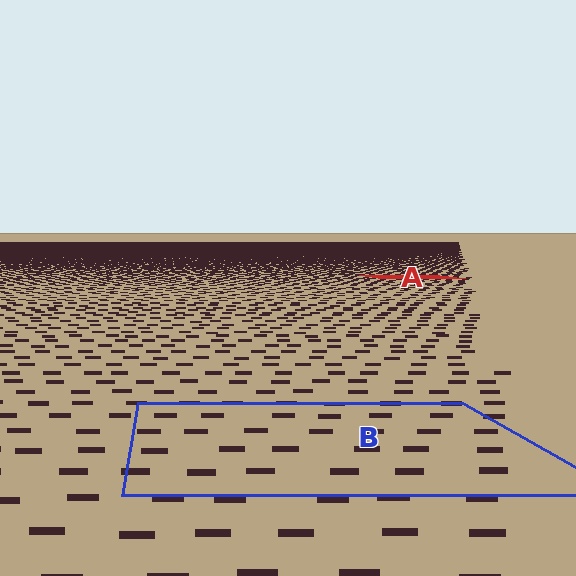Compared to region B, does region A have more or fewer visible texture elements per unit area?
Region A has more texture elements per unit area — they are packed more densely because it is farther away.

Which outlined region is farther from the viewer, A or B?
Region A is farther from the viewer — the texture elements inside it appear smaller and more densely packed.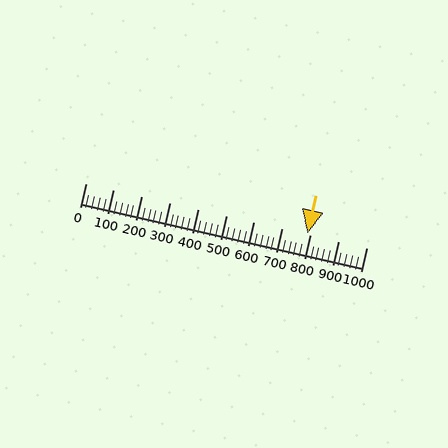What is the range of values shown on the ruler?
The ruler shows values from 0 to 1000.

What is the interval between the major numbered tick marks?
The major tick marks are spaced 100 units apart.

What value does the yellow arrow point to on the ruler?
The yellow arrow points to approximately 791.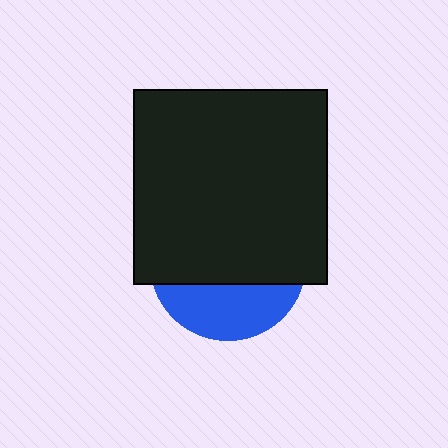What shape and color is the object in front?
The object in front is a black square.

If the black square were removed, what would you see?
You would see the complete blue circle.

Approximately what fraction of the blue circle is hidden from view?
Roughly 68% of the blue circle is hidden behind the black square.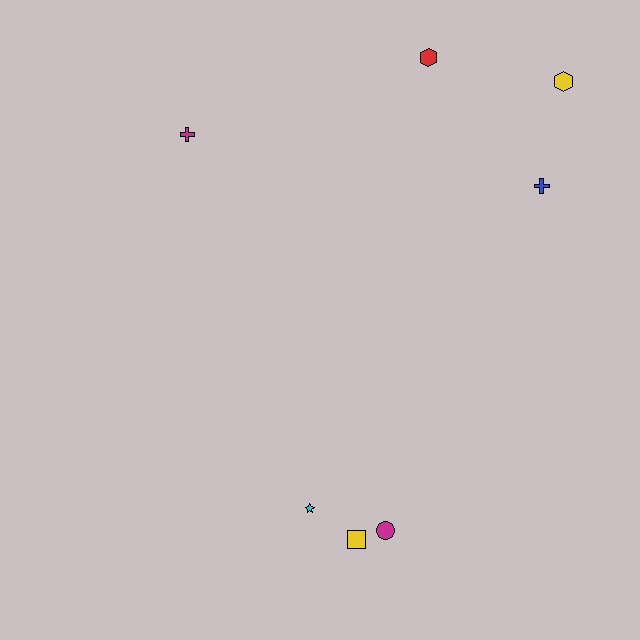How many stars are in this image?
There is 1 star.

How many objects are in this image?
There are 7 objects.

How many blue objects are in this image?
There is 1 blue object.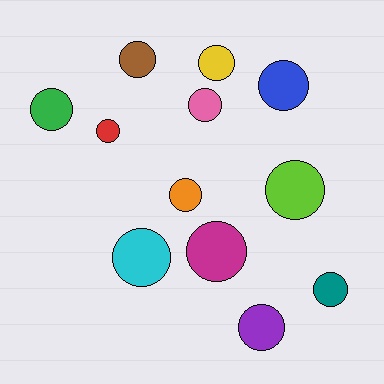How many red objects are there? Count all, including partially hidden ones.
There is 1 red object.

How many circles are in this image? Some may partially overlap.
There are 12 circles.